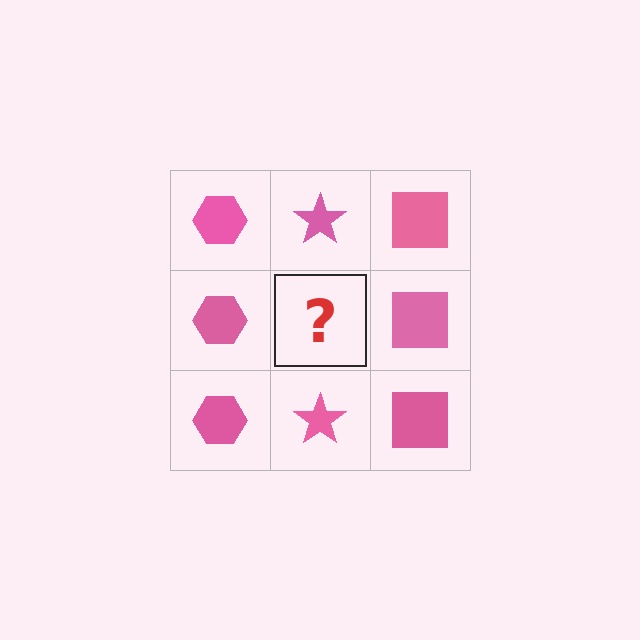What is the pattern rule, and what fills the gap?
The rule is that each column has a consistent shape. The gap should be filled with a pink star.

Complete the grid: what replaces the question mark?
The question mark should be replaced with a pink star.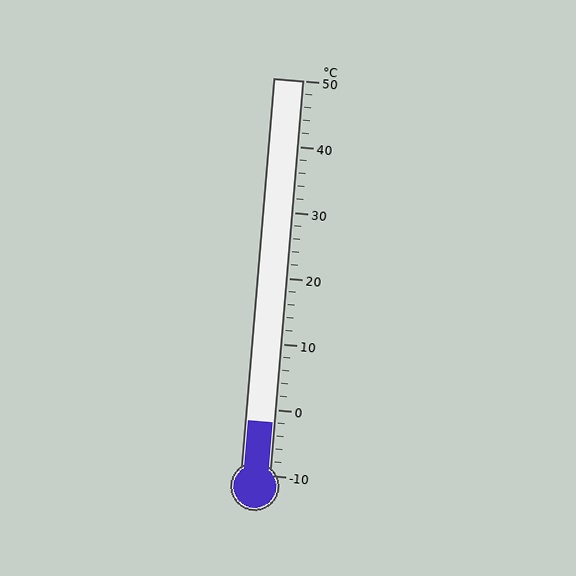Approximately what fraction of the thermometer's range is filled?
The thermometer is filled to approximately 15% of its range.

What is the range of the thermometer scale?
The thermometer scale ranges from -10°C to 50°C.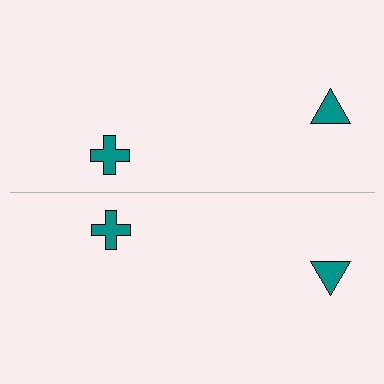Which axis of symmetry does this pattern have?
The pattern has a horizontal axis of symmetry running through the center of the image.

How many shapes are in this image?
There are 4 shapes in this image.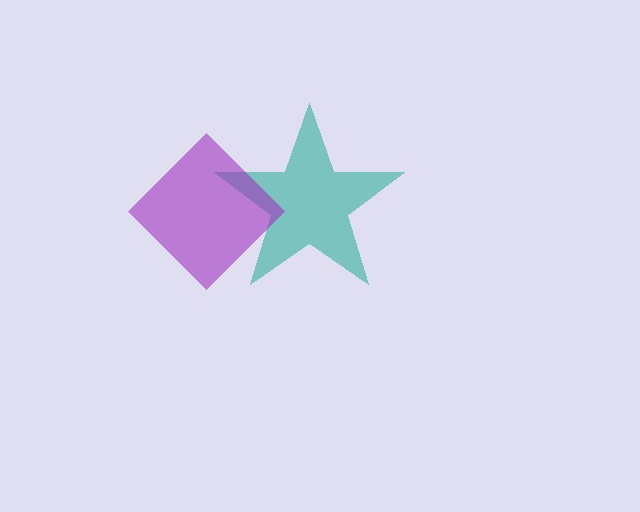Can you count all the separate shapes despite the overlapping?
Yes, there are 2 separate shapes.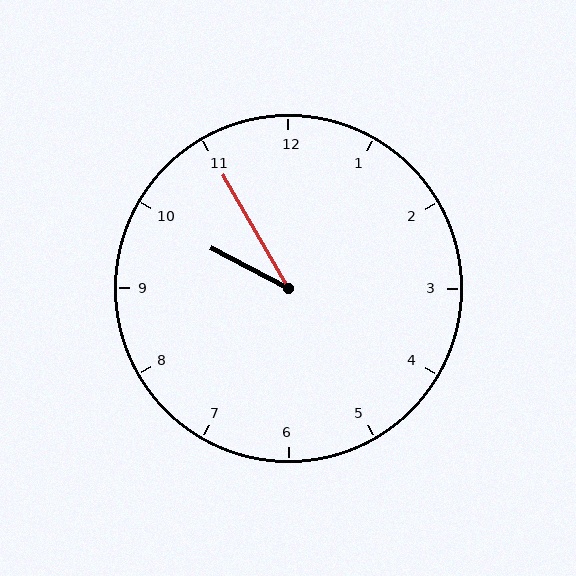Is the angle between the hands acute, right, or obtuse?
It is acute.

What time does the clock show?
9:55.